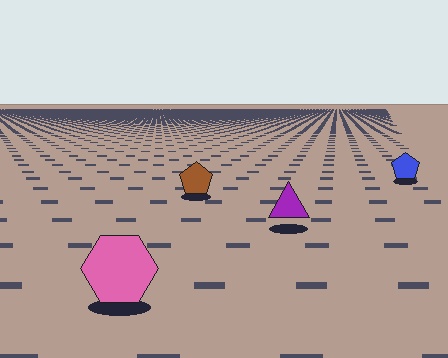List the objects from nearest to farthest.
From nearest to farthest: the pink hexagon, the purple triangle, the brown pentagon, the blue pentagon.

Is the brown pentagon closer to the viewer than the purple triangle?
No. The purple triangle is closer — you can tell from the texture gradient: the ground texture is coarser near it.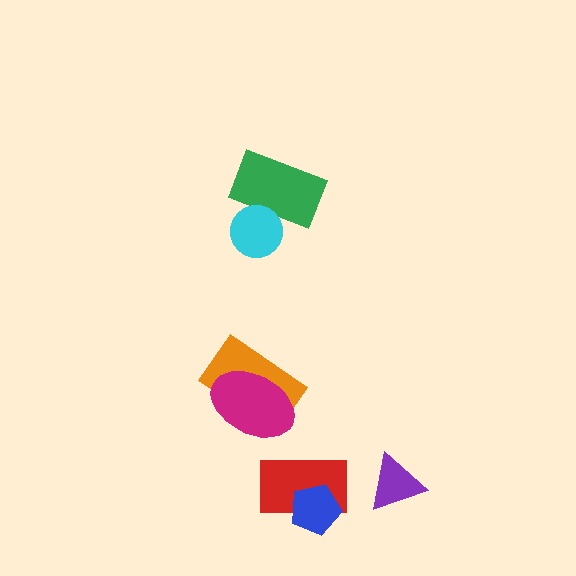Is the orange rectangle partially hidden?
Yes, it is partially covered by another shape.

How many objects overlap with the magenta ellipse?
1 object overlaps with the magenta ellipse.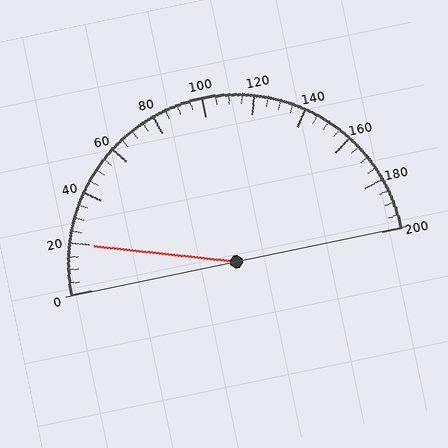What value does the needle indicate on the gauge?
The needle indicates approximately 20.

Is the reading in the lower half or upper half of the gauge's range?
The reading is in the lower half of the range (0 to 200).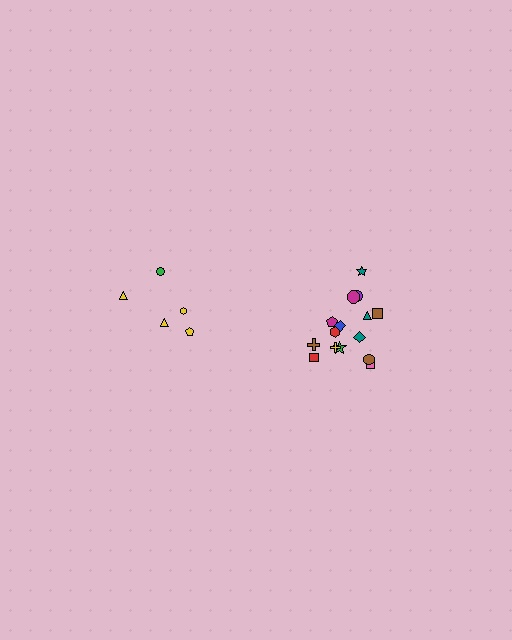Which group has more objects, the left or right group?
The right group.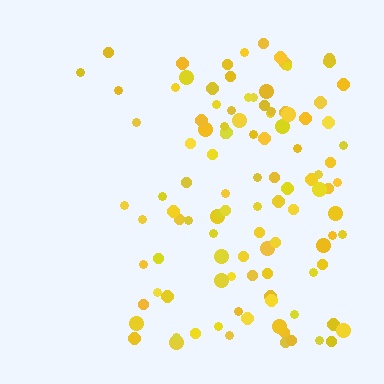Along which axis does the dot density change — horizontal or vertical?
Horizontal.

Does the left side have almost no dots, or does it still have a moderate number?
Still a moderate number, just noticeably fewer than the right.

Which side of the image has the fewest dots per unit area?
The left.